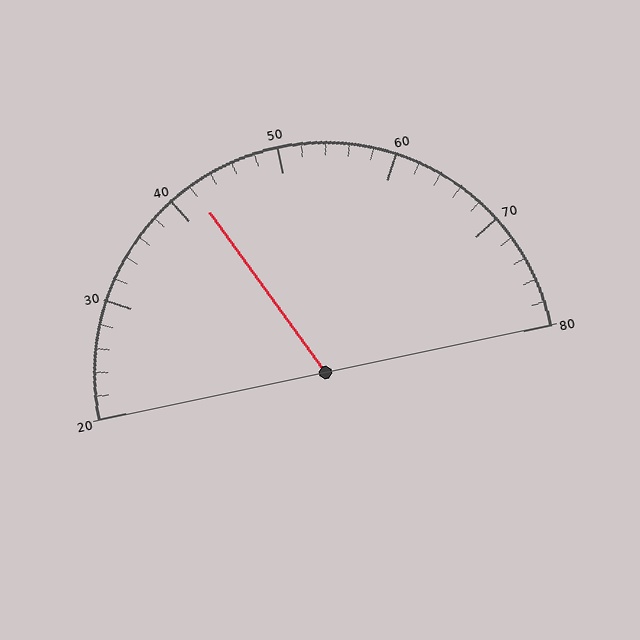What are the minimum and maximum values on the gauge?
The gauge ranges from 20 to 80.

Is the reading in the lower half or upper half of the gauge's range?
The reading is in the lower half of the range (20 to 80).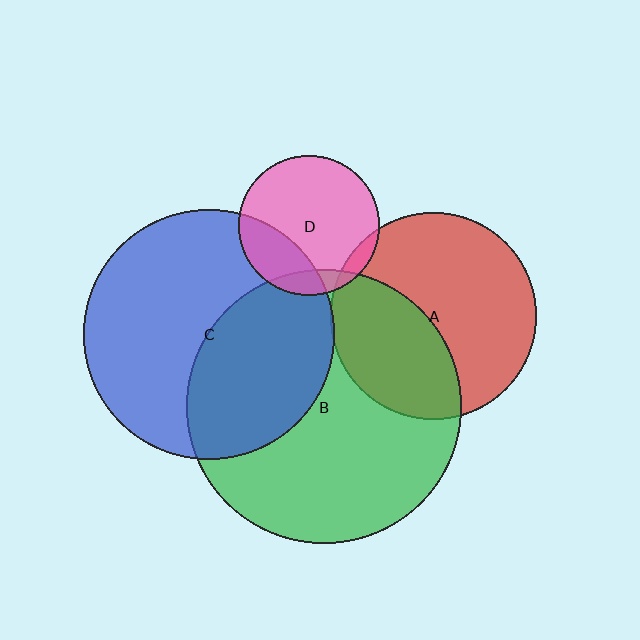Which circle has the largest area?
Circle B (green).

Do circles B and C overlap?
Yes.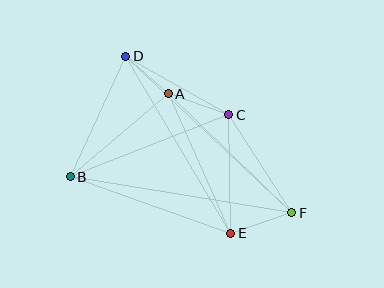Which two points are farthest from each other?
Points D and F are farthest from each other.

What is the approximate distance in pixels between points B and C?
The distance between B and C is approximately 170 pixels.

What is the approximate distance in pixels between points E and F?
The distance between E and F is approximately 64 pixels.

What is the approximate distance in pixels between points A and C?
The distance between A and C is approximately 64 pixels.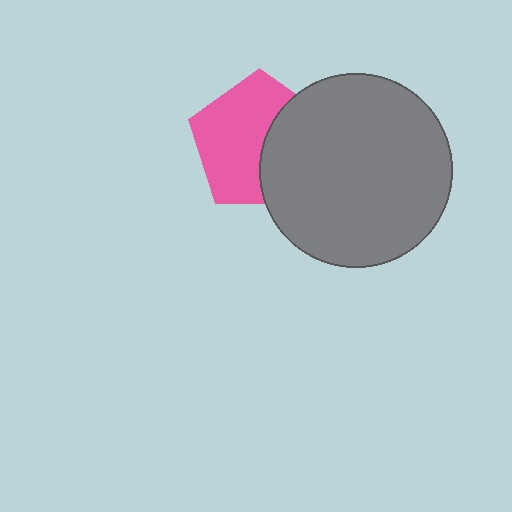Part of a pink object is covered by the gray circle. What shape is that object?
It is a pentagon.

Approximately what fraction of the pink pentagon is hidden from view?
Roughly 40% of the pink pentagon is hidden behind the gray circle.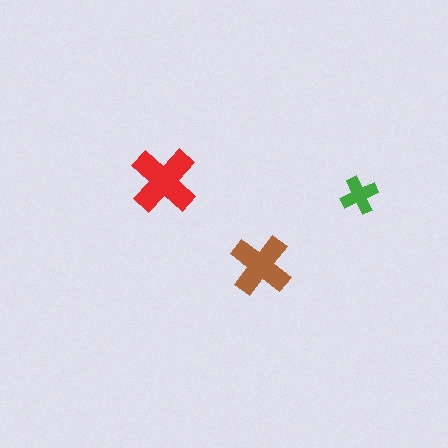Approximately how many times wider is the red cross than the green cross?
About 2 times wider.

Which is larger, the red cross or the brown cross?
The red one.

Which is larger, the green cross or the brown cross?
The brown one.